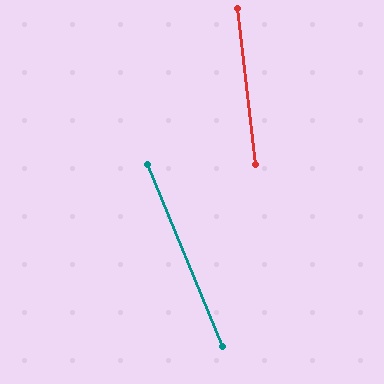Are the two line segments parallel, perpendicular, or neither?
Neither parallel nor perpendicular — they differ by about 16°.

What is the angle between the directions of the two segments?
Approximately 16 degrees.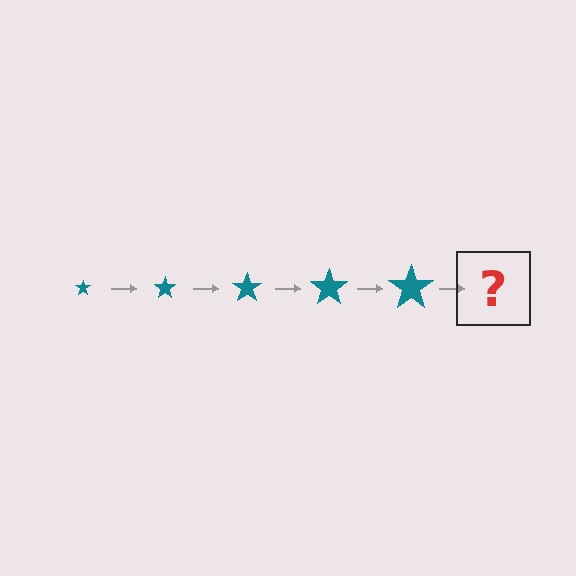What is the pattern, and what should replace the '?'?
The pattern is that the star gets progressively larger each step. The '?' should be a teal star, larger than the previous one.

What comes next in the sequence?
The next element should be a teal star, larger than the previous one.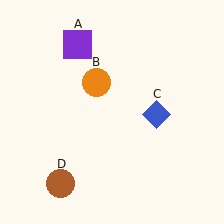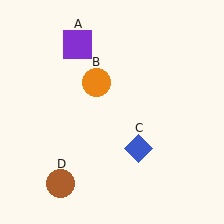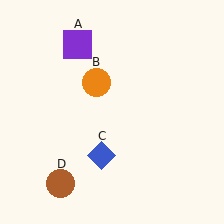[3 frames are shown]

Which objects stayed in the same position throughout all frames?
Purple square (object A) and orange circle (object B) and brown circle (object D) remained stationary.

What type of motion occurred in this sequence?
The blue diamond (object C) rotated clockwise around the center of the scene.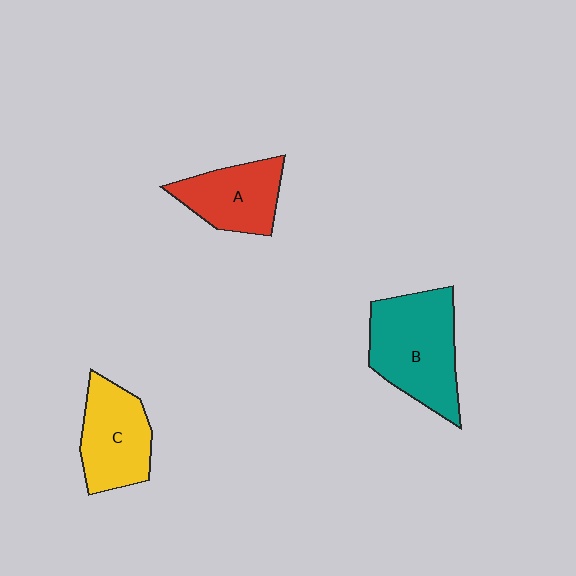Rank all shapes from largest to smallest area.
From largest to smallest: B (teal), C (yellow), A (red).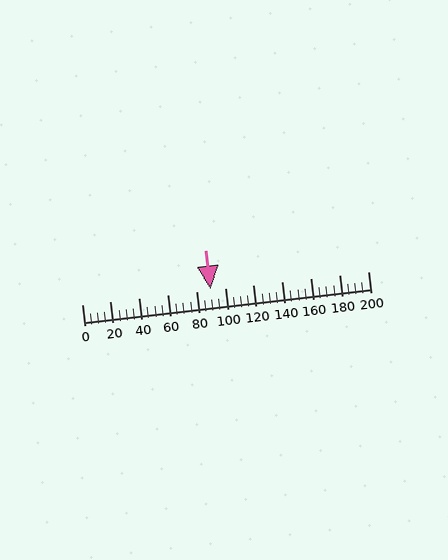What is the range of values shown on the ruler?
The ruler shows values from 0 to 200.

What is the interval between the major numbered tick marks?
The major tick marks are spaced 20 units apart.